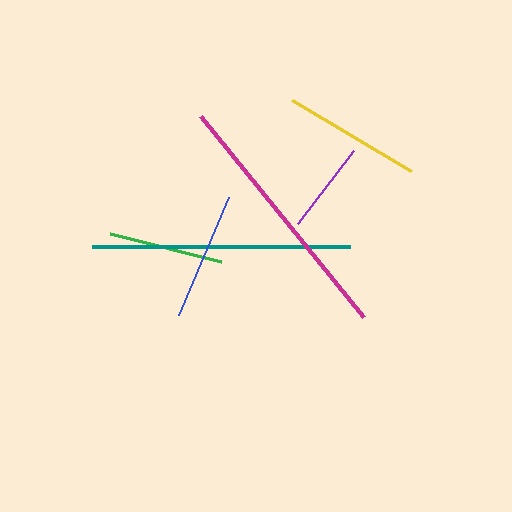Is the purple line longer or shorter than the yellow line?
The yellow line is longer than the purple line.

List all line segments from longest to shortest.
From longest to shortest: magenta, teal, yellow, blue, green, purple.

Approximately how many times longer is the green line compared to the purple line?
The green line is approximately 1.2 times the length of the purple line.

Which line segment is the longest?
The magenta line is the longest at approximately 259 pixels.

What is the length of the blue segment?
The blue segment is approximately 128 pixels long.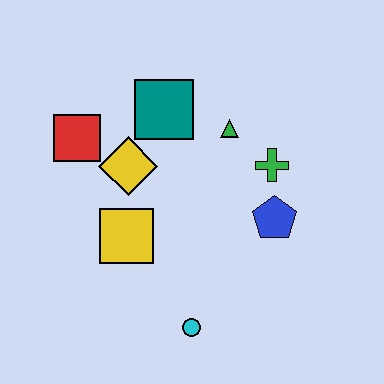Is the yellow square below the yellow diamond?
Yes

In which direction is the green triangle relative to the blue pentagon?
The green triangle is above the blue pentagon.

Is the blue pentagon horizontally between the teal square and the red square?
No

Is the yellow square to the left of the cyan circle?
Yes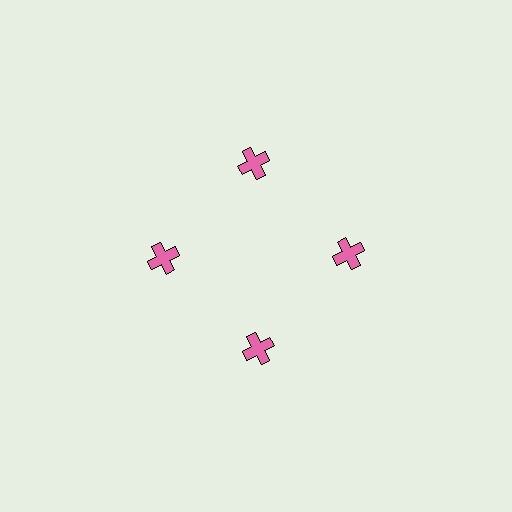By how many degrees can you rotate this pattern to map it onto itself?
The pattern maps onto itself every 90 degrees of rotation.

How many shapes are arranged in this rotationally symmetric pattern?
There are 4 shapes, arranged in 4 groups of 1.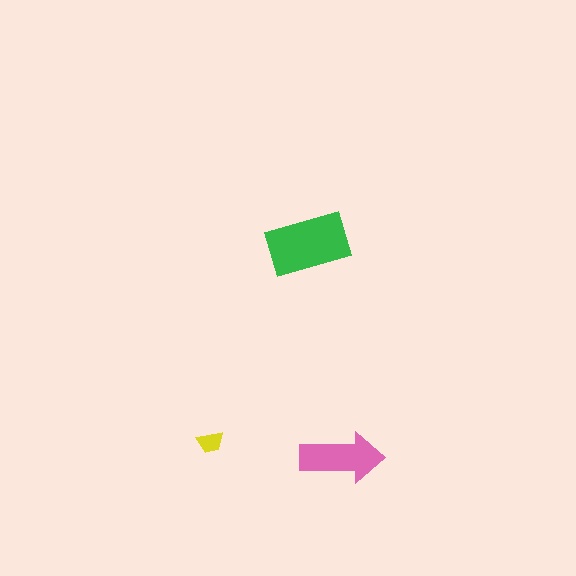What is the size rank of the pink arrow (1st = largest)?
2nd.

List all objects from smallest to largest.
The yellow trapezoid, the pink arrow, the green rectangle.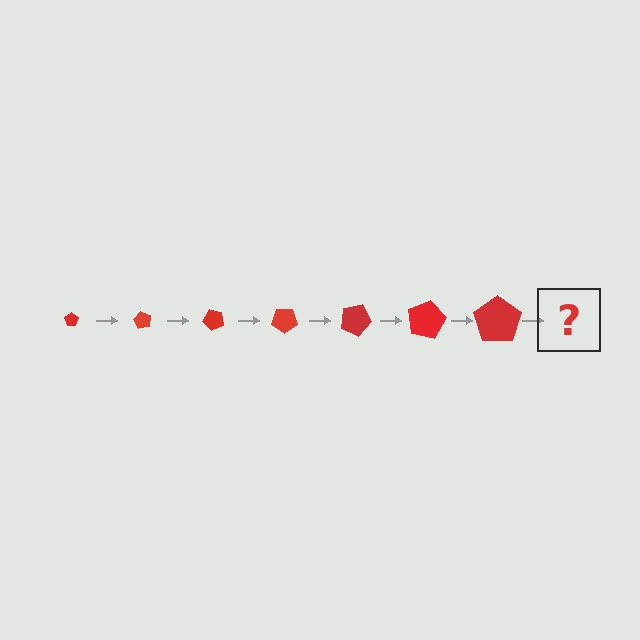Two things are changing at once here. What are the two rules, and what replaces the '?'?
The two rules are that the pentagon grows larger each step and it rotates 60 degrees each step. The '?' should be a pentagon, larger than the previous one and rotated 420 degrees from the start.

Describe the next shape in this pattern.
It should be a pentagon, larger than the previous one and rotated 420 degrees from the start.